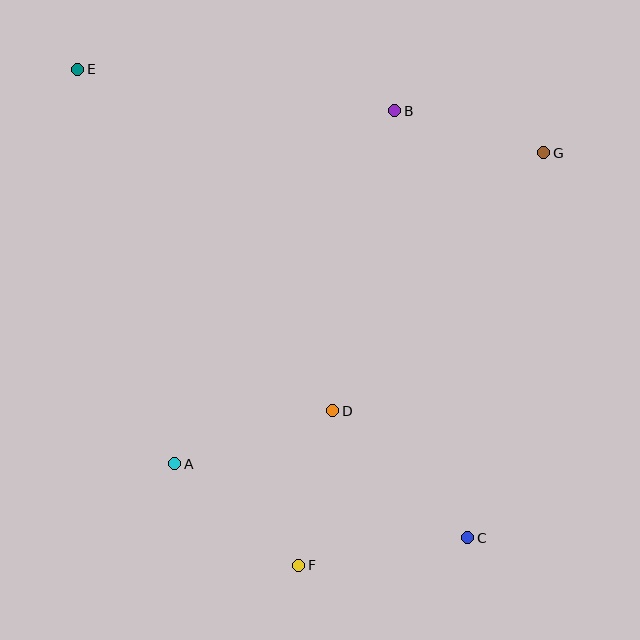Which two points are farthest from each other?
Points C and E are farthest from each other.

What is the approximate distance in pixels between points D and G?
The distance between D and G is approximately 334 pixels.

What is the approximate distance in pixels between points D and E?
The distance between D and E is approximately 426 pixels.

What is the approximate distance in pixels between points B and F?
The distance between B and F is approximately 465 pixels.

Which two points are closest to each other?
Points B and G are closest to each other.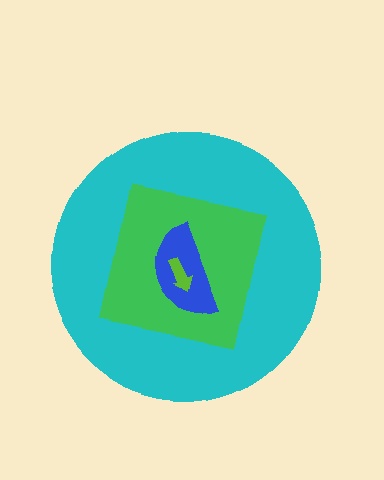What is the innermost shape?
The lime arrow.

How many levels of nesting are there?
4.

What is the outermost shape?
The cyan circle.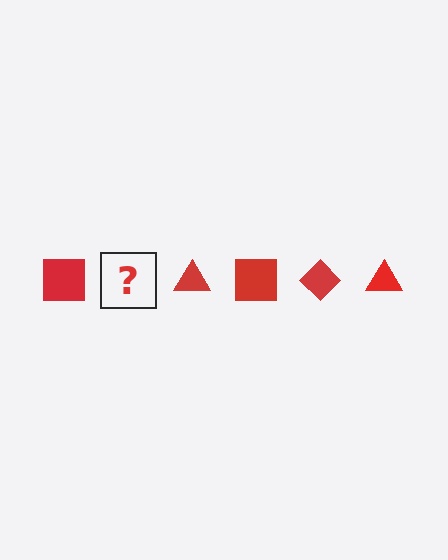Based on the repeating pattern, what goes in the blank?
The blank should be a red diamond.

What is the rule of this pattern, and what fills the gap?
The rule is that the pattern cycles through square, diamond, triangle shapes in red. The gap should be filled with a red diamond.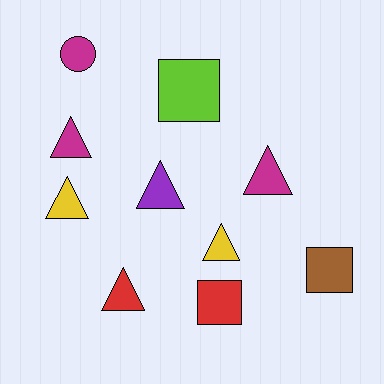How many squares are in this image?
There are 3 squares.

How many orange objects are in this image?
There are no orange objects.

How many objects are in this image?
There are 10 objects.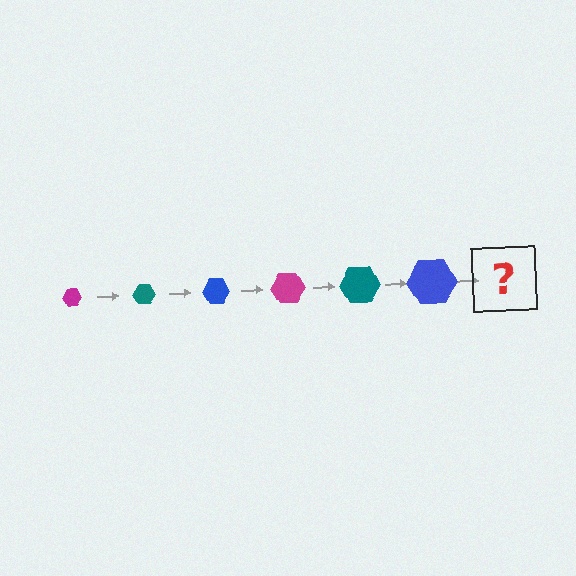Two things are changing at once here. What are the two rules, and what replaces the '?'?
The two rules are that the hexagon grows larger each step and the color cycles through magenta, teal, and blue. The '?' should be a magenta hexagon, larger than the previous one.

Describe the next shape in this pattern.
It should be a magenta hexagon, larger than the previous one.